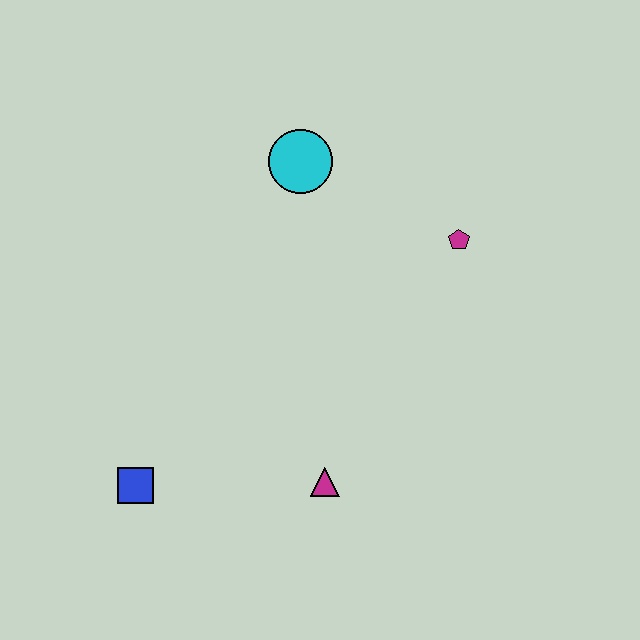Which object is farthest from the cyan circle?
The blue square is farthest from the cyan circle.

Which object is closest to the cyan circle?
The magenta pentagon is closest to the cyan circle.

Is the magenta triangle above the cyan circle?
No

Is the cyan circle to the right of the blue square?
Yes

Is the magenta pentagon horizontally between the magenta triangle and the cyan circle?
No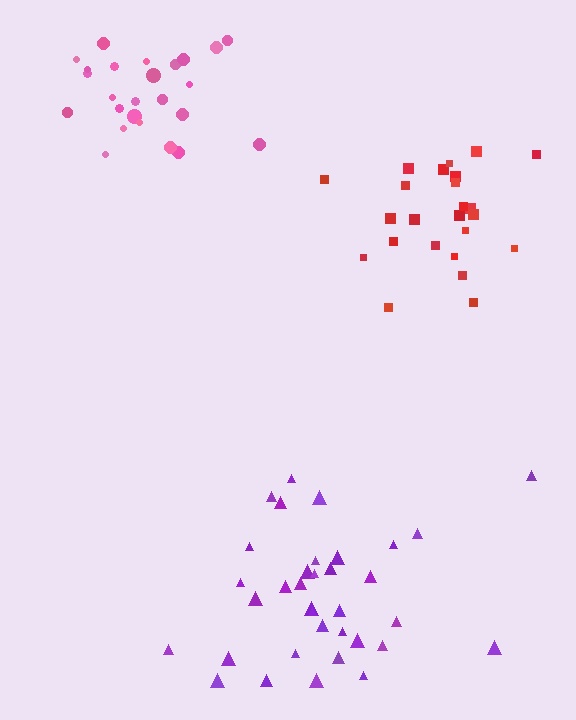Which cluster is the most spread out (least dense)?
Purple.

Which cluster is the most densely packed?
Red.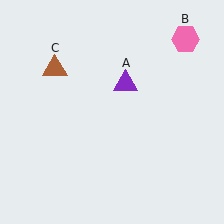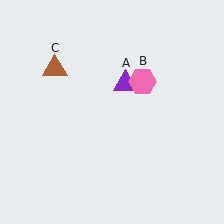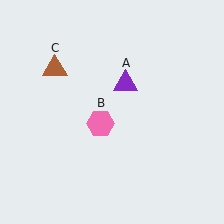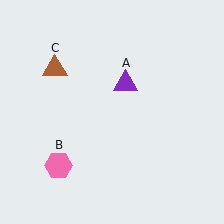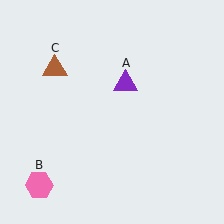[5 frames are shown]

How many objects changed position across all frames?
1 object changed position: pink hexagon (object B).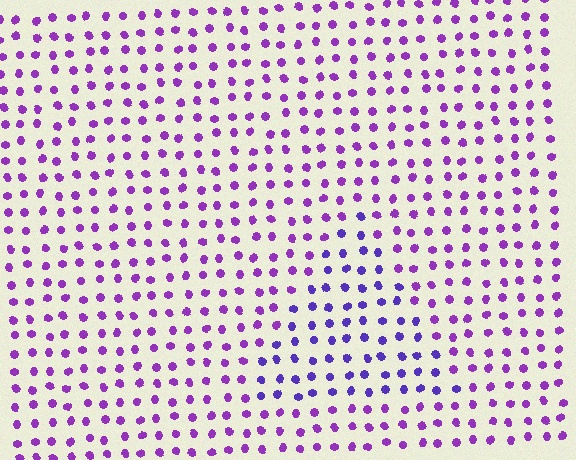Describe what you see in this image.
The image is filled with small purple elements in a uniform arrangement. A triangle-shaped region is visible where the elements are tinted to a slightly different hue, forming a subtle color boundary.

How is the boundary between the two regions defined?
The boundary is defined purely by a slight shift in hue (about 28 degrees). Spacing, size, and orientation are identical on both sides.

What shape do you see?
I see a triangle.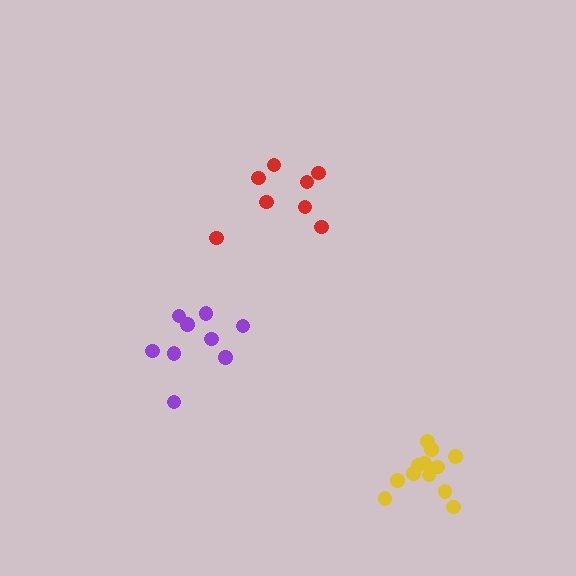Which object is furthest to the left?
The purple cluster is leftmost.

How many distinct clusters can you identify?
There are 3 distinct clusters.